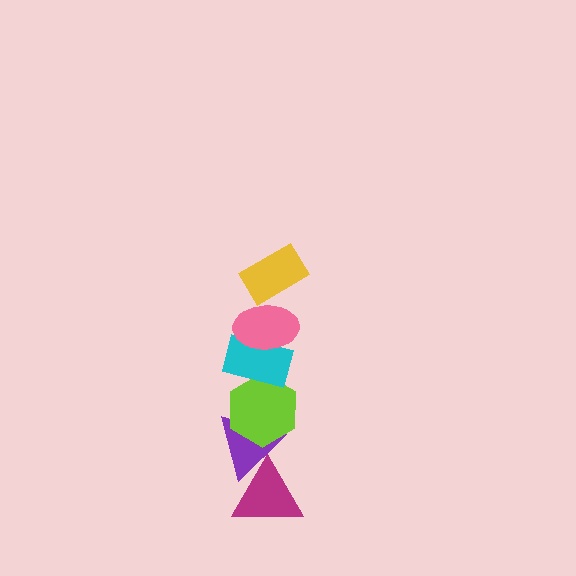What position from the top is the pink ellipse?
The pink ellipse is 2nd from the top.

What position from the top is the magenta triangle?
The magenta triangle is 6th from the top.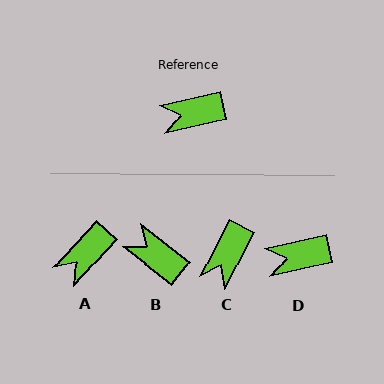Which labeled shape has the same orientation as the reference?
D.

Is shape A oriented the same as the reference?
No, it is off by about 35 degrees.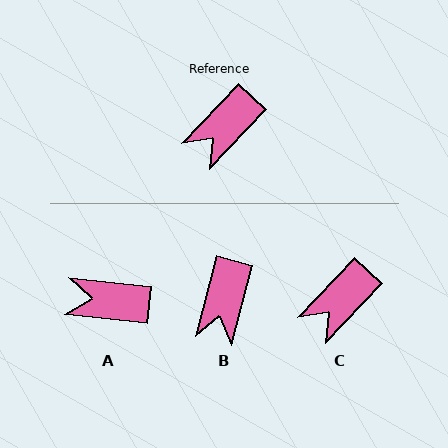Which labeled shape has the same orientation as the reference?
C.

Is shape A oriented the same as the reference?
No, it is off by about 53 degrees.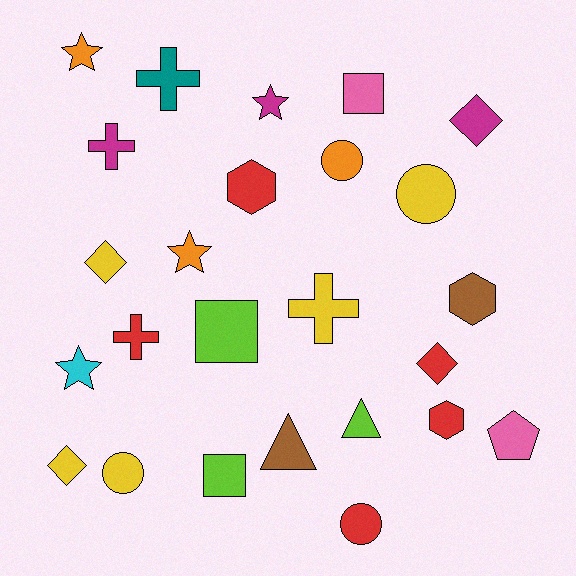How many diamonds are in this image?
There are 4 diamonds.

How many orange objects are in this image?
There are 3 orange objects.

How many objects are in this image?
There are 25 objects.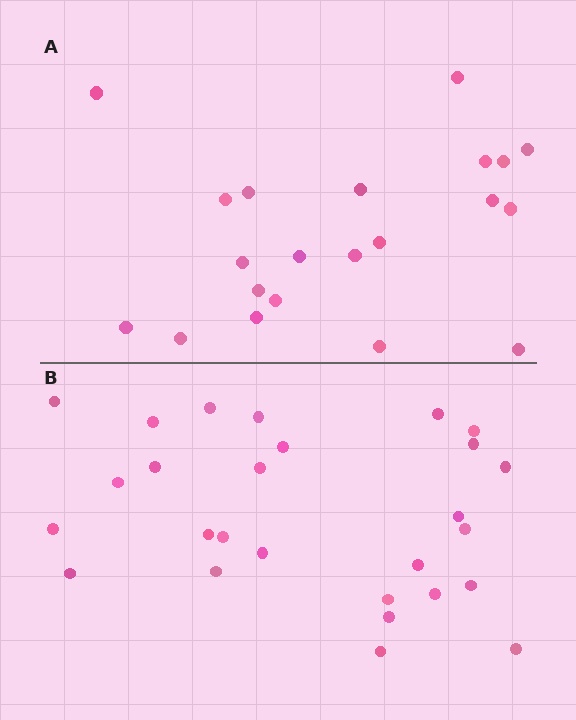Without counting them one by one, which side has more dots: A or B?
Region B (the bottom region) has more dots.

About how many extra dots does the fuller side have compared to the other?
Region B has about 6 more dots than region A.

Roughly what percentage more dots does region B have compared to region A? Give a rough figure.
About 30% more.